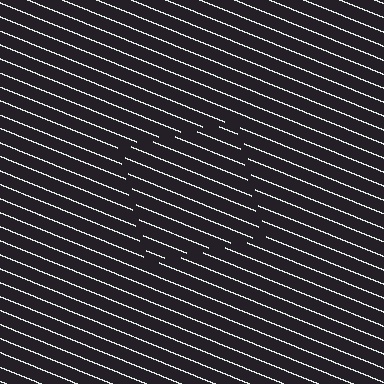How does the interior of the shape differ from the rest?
The interior of the shape contains the same grating, shifted by half a period — the contour is defined by the phase discontinuity where line-ends from the inner and outer gratings abut.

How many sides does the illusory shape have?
4 sides — the line-ends trace a square.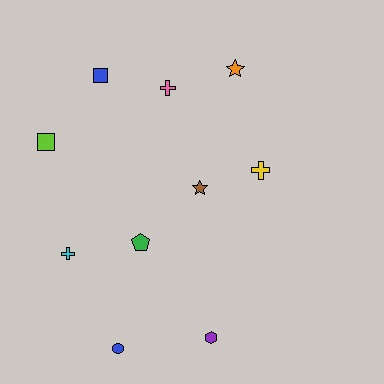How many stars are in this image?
There are 2 stars.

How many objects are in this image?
There are 10 objects.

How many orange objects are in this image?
There is 1 orange object.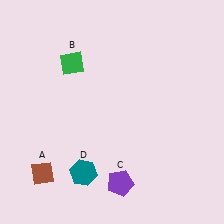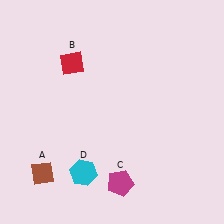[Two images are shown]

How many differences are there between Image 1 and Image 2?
There are 3 differences between the two images.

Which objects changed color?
B changed from green to red. C changed from purple to magenta. D changed from teal to cyan.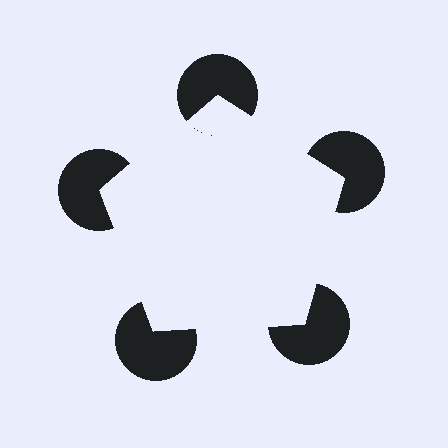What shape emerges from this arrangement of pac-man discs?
An illusory pentagon — its edges are inferred from the aligned wedge cuts in the pac-man discs, not physically drawn.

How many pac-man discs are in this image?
There are 5 — one at each vertex of the illusory pentagon.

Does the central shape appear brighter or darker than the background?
It typically appears slightly brighter than the background, even though no actual brightness change is drawn.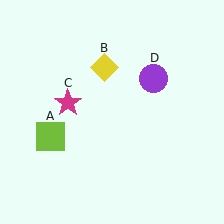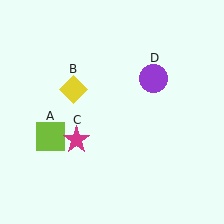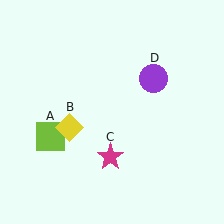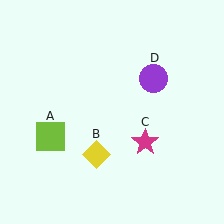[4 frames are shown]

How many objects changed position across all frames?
2 objects changed position: yellow diamond (object B), magenta star (object C).